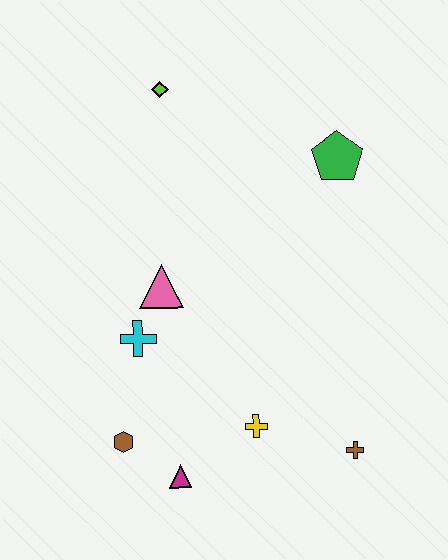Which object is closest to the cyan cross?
The pink triangle is closest to the cyan cross.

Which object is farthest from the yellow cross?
The lime diamond is farthest from the yellow cross.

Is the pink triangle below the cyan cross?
No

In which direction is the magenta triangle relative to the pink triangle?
The magenta triangle is below the pink triangle.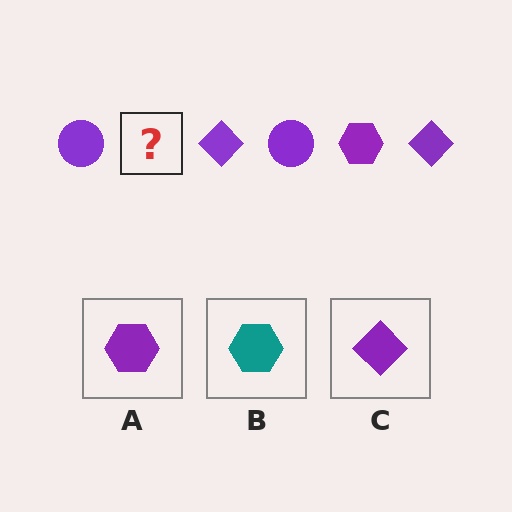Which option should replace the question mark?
Option A.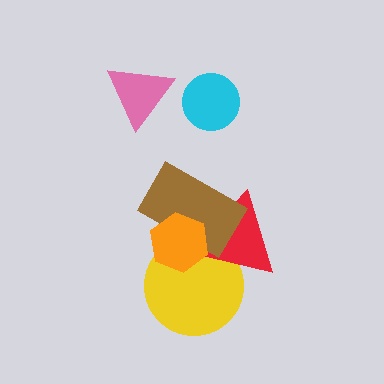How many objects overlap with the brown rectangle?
3 objects overlap with the brown rectangle.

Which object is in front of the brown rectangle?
The orange hexagon is in front of the brown rectangle.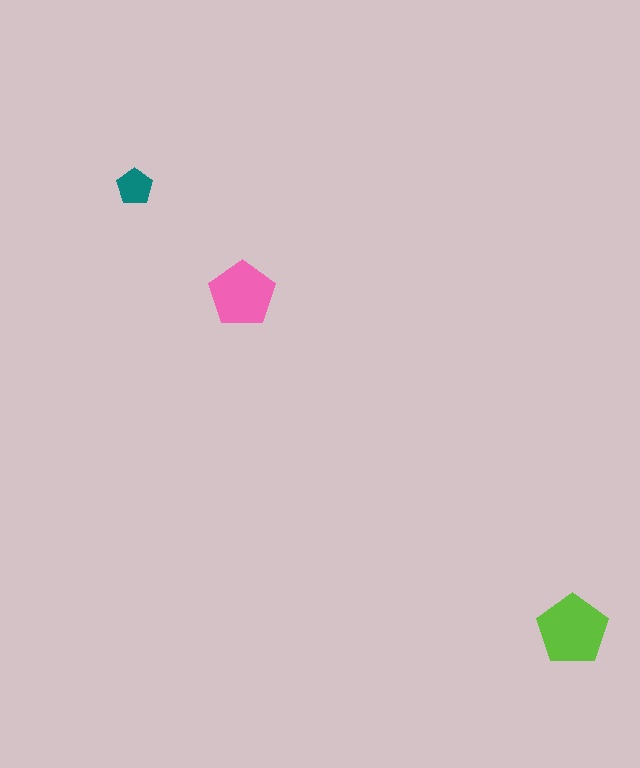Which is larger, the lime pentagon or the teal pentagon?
The lime one.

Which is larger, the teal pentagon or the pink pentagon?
The pink one.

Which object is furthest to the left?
The teal pentagon is leftmost.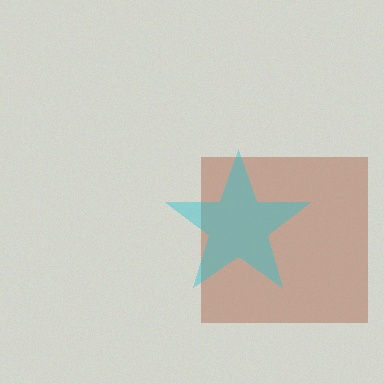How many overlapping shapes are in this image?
There are 2 overlapping shapes in the image.